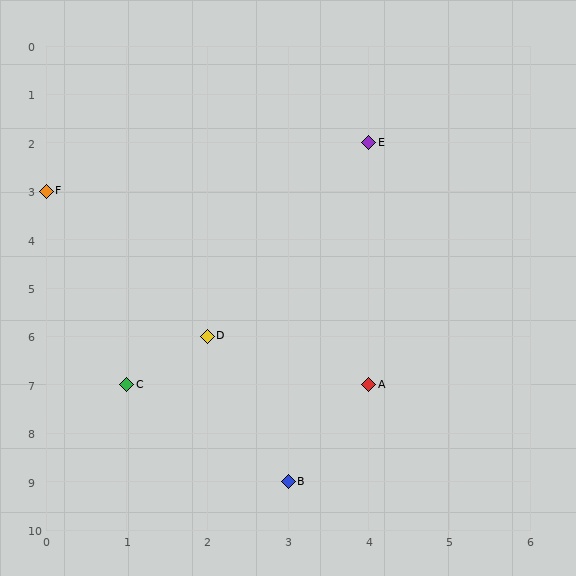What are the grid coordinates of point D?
Point D is at grid coordinates (2, 6).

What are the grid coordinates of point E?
Point E is at grid coordinates (4, 2).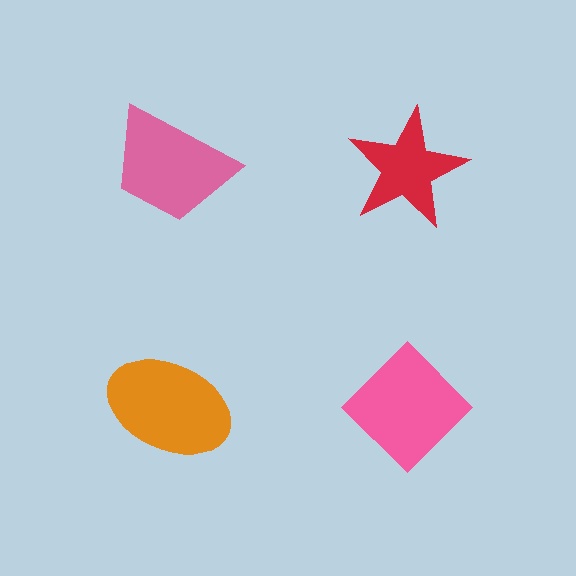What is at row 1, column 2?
A red star.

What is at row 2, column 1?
An orange ellipse.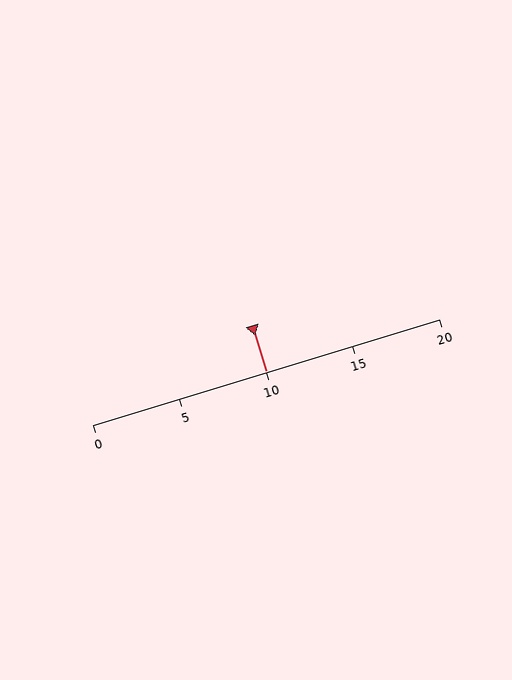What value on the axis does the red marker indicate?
The marker indicates approximately 10.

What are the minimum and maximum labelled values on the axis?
The axis runs from 0 to 20.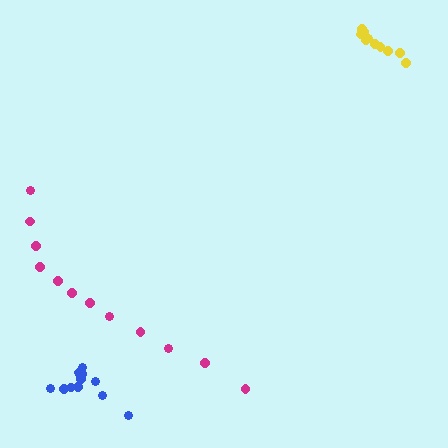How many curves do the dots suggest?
There are 3 distinct paths.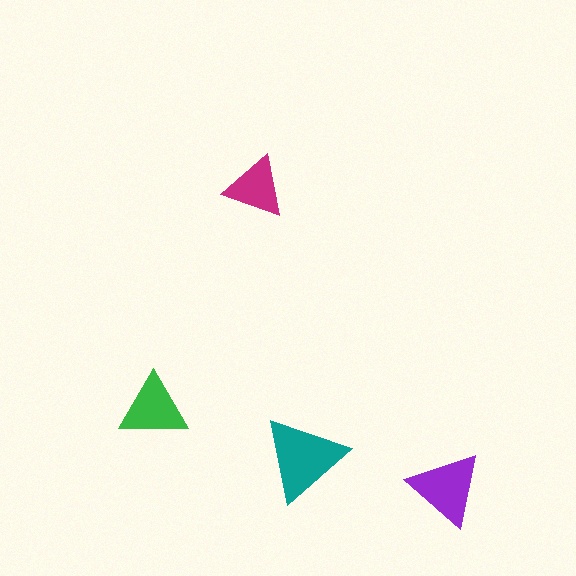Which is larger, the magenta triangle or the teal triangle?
The teal one.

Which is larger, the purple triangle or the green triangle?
The purple one.